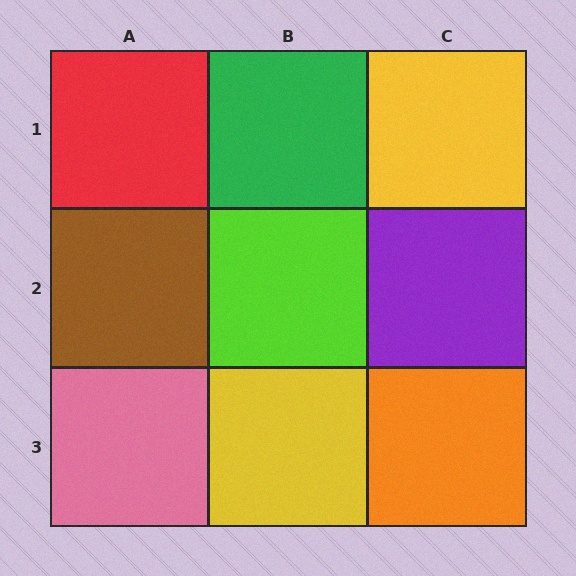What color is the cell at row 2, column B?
Lime.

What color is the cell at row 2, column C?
Purple.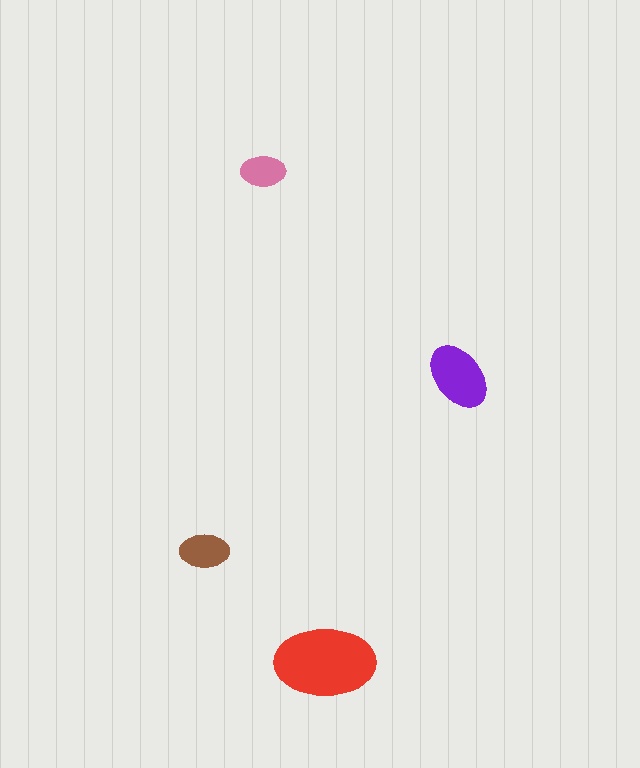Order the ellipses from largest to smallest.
the red one, the purple one, the brown one, the pink one.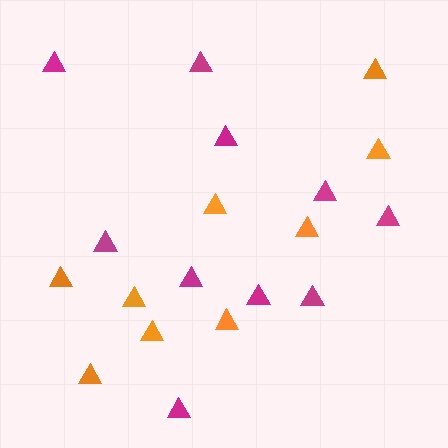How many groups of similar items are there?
There are 2 groups: one group of orange triangles (9) and one group of magenta triangles (10).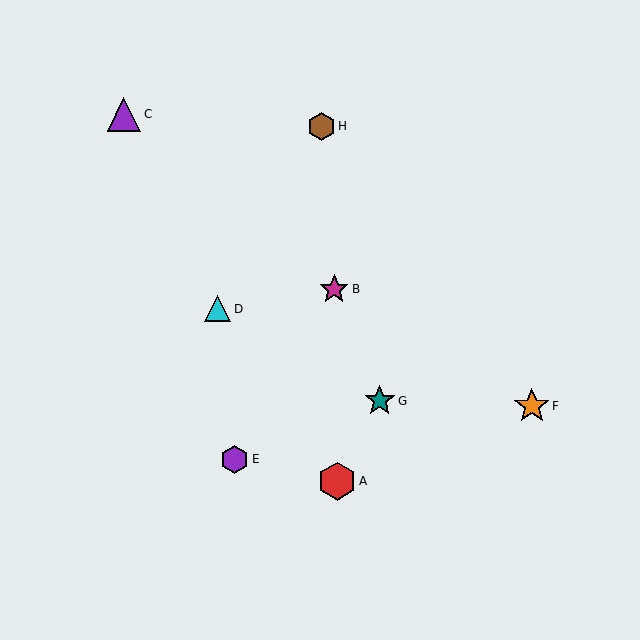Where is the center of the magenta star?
The center of the magenta star is at (334, 289).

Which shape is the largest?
The red hexagon (labeled A) is the largest.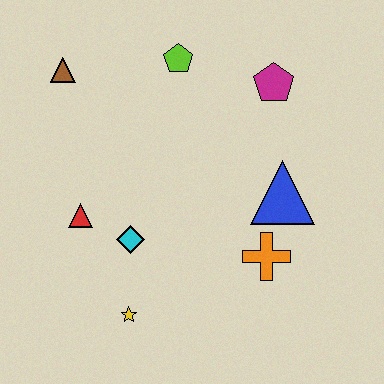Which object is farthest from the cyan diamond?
The magenta pentagon is farthest from the cyan diamond.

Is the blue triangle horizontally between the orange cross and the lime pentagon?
No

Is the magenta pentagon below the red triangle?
No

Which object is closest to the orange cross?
The blue triangle is closest to the orange cross.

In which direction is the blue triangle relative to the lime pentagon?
The blue triangle is below the lime pentagon.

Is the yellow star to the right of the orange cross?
No